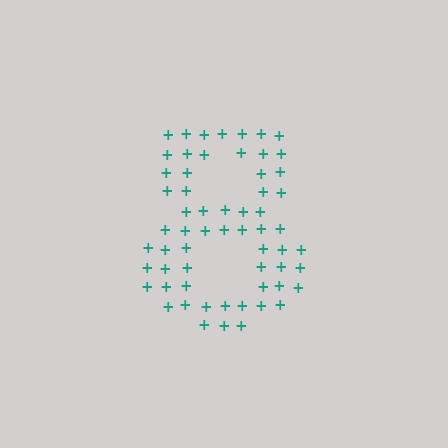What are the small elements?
The small elements are plus signs.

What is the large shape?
The large shape is the digit 8.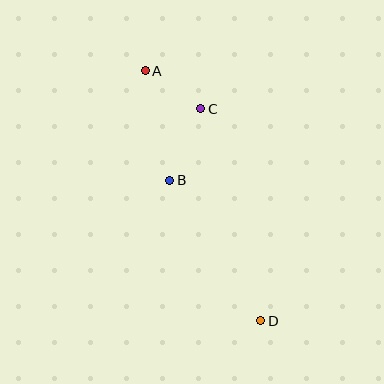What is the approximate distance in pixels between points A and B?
The distance between A and B is approximately 112 pixels.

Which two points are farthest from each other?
Points A and D are farthest from each other.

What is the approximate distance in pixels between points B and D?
The distance between B and D is approximately 168 pixels.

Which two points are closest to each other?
Points A and C are closest to each other.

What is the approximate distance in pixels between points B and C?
The distance between B and C is approximately 78 pixels.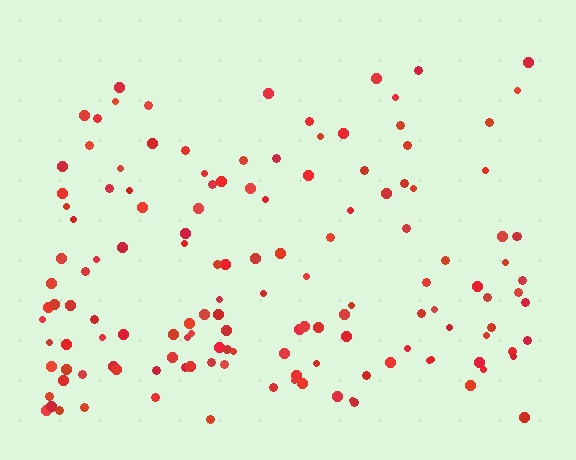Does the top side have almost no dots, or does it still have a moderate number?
Still a moderate number, just noticeably fewer than the bottom.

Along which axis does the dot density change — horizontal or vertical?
Vertical.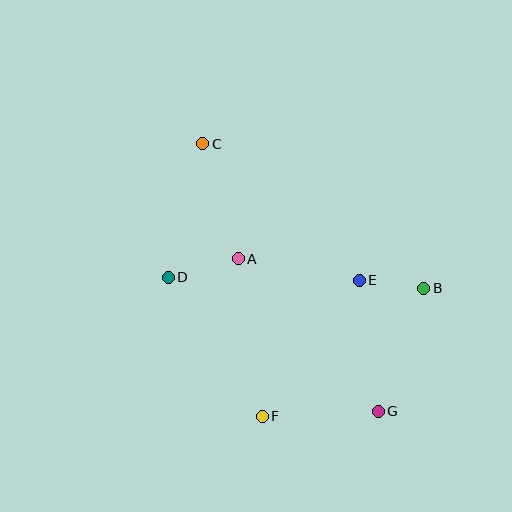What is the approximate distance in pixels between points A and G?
The distance between A and G is approximately 207 pixels.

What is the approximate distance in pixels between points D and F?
The distance between D and F is approximately 168 pixels.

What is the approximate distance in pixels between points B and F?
The distance between B and F is approximately 206 pixels.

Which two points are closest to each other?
Points B and E are closest to each other.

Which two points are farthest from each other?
Points C and G are farthest from each other.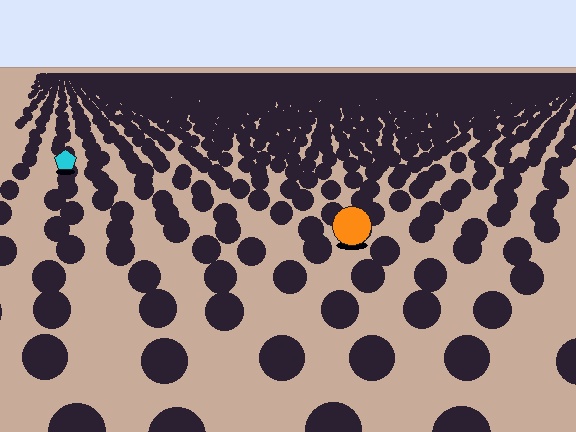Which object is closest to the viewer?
The orange circle is closest. The texture marks near it are larger and more spread out.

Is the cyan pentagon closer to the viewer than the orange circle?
No. The orange circle is closer — you can tell from the texture gradient: the ground texture is coarser near it.